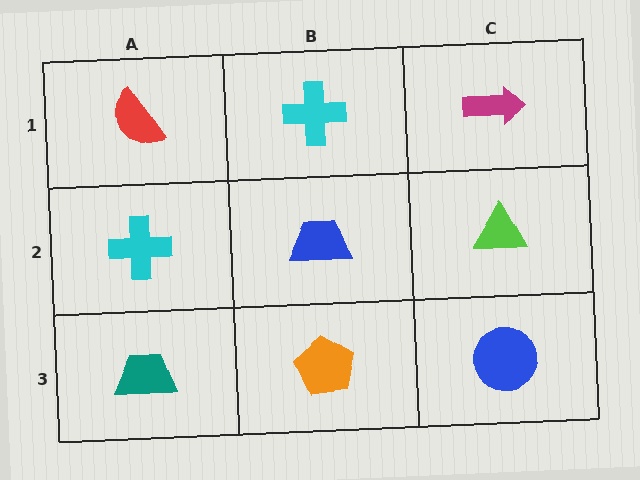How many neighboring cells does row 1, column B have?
3.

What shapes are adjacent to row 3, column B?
A blue trapezoid (row 2, column B), a teal trapezoid (row 3, column A), a blue circle (row 3, column C).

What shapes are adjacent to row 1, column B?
A blue trapezoid (row 2, column B), a red semicircle (row 1, column A), a magenta arrow (row 1, column C).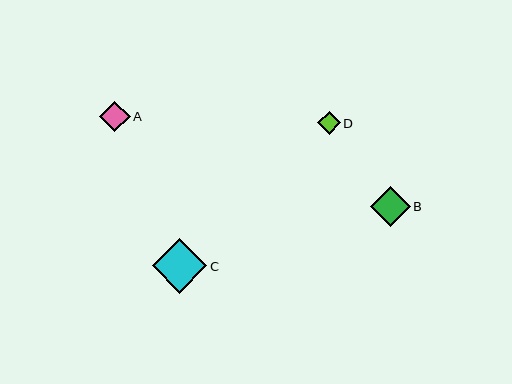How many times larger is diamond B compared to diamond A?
Diamond B is approximately 1.3 times the size of diamond A.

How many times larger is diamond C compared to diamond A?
Diamond C is approximately 1.8 times the size of diamond A.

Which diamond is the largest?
Diamond C is the largest with a size of approximately 54 pixels.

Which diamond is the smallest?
Diamond D is the smallest with a size of approximately 23 pixels.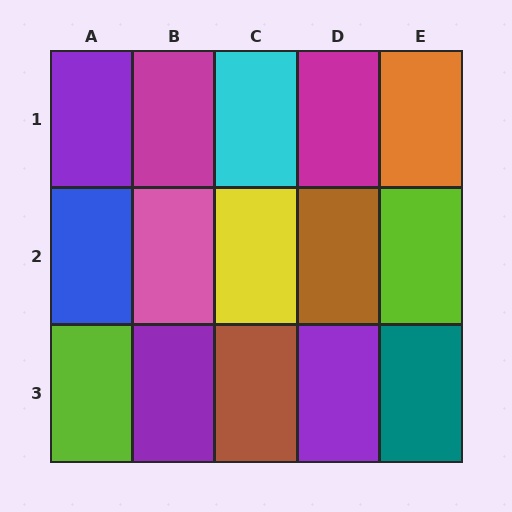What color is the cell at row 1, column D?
Magenta.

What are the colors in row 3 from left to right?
Lime, purple, brown, purple, teal.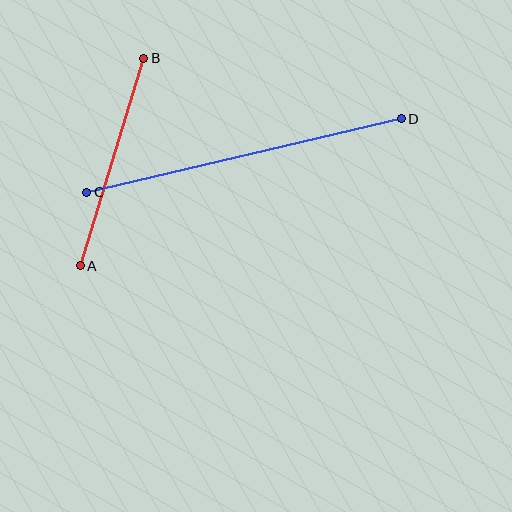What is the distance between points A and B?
The distance is approximately 217 pixels.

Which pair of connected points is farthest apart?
Points C and D are farthest apart.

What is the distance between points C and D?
The distance is approximately 323 pixels.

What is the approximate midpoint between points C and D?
The midpoint is at approximately (244, 155) pixels.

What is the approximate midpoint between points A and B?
The midpoint is at approximately (112, 162) pixels.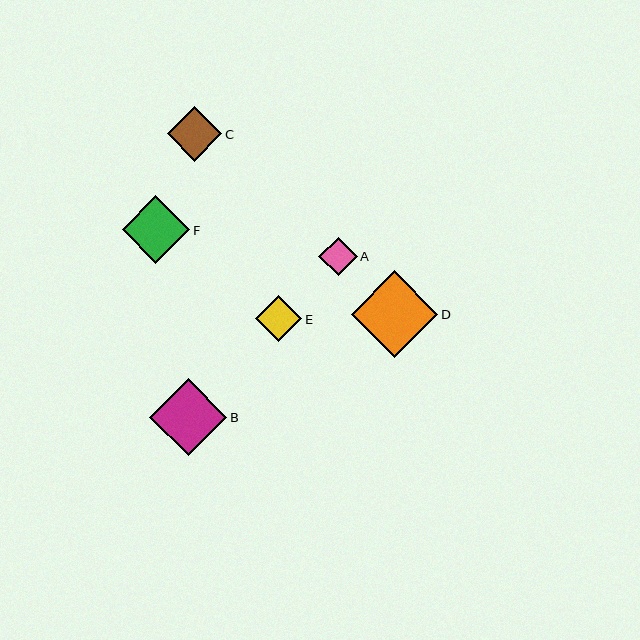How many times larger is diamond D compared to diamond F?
Diamond D is approximately 1.3 times the size of diamond F.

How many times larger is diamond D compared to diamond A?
Diamond D is approximately 2.3 times the size of diamond A.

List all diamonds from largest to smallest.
From largest to smallest: D, B, F, C, E, A.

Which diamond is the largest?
Diamond D is the largest with a size of approximately 87 pixels.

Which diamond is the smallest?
Diamond A is the smallest with a size of approximately 38 pixels.